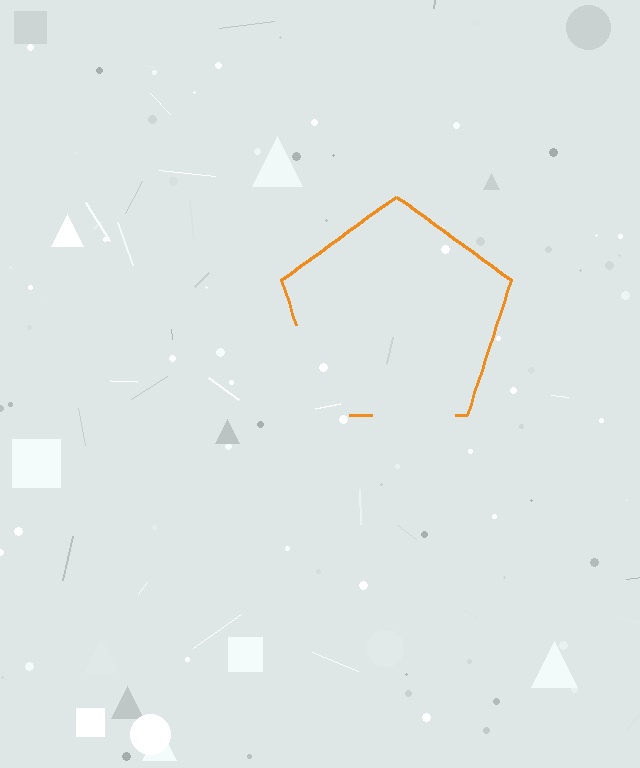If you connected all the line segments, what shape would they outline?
They would outline a pentagon.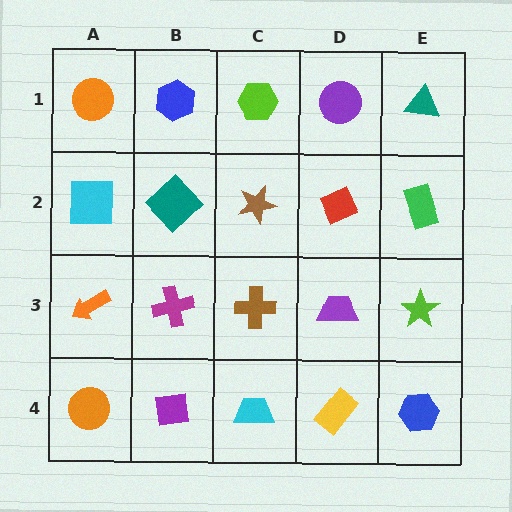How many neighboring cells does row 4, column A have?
2.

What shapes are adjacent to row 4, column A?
An orange arrow (row 3, column A), a purple square (row 4, column B).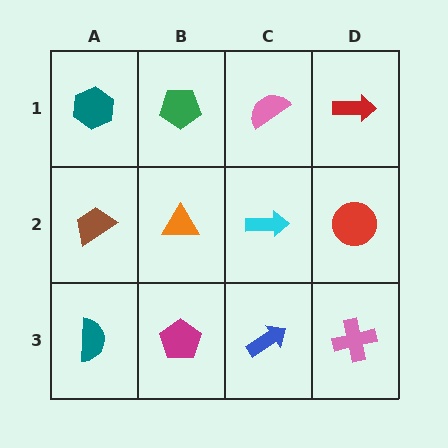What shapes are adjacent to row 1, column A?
A brown trapezoid (row 2, column A), a green pentagon (row 1, column B).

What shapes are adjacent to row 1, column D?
A red circle (row 2, column D), a pink semicircle (row 1, column C).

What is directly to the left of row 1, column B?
A teal hexagon.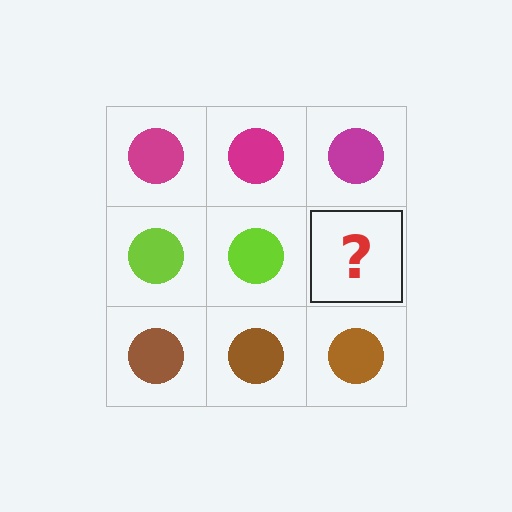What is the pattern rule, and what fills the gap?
The rule is that each row has a consistent color. The gap should be filled with a lime circle.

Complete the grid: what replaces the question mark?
The question mark should be replaced with a lime circle.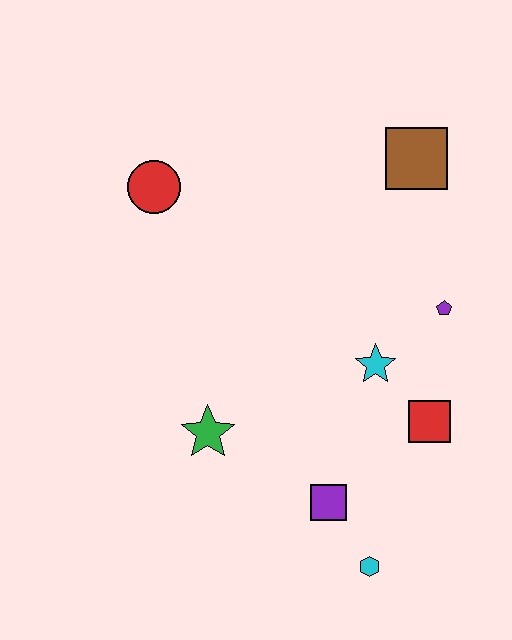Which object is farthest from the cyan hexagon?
The red circle is farthest from the cyan hexagon.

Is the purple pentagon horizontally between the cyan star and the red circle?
No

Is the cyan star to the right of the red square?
No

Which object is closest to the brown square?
The purple pentagon is closest to the brown square.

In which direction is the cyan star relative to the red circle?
The cyan star is to the right of the red circle.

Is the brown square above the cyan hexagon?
Yes